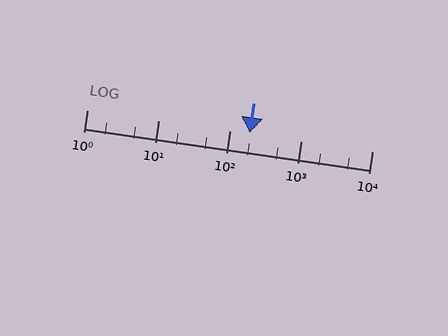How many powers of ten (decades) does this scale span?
The scale spans 4 decades, from 1 to 10000.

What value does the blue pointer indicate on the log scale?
The pointer indicates approximately 190.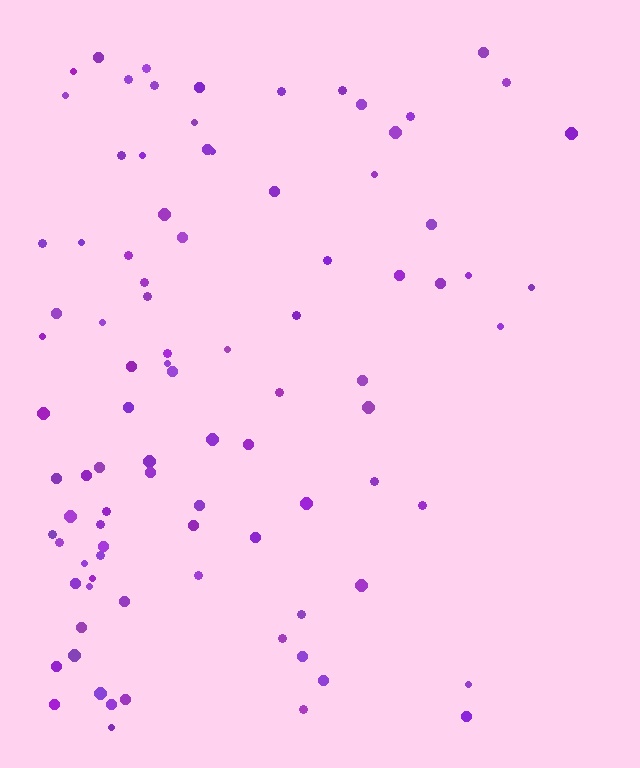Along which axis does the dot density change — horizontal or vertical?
Horizontal.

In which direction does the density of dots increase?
From right to left, with the left side densest.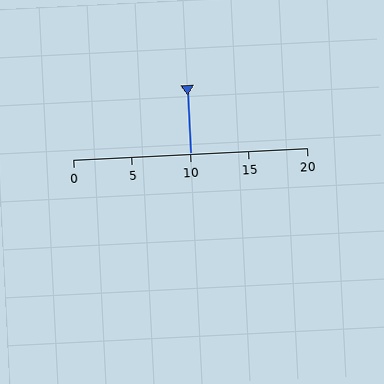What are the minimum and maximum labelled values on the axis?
The axis runs from 0 to 20.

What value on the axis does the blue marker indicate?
The marker indicates approximately 10.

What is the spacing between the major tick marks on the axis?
The major ticks are spaced 5 apart.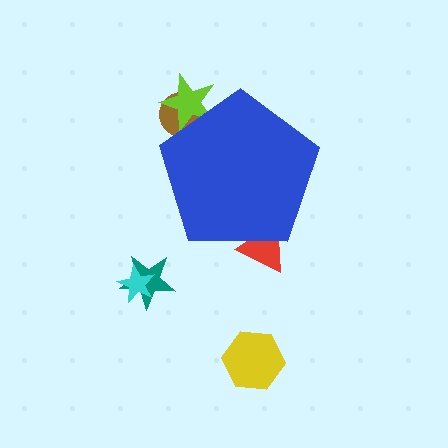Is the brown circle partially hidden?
Yes, the brown circle is partially hidden behind the blue pentagon.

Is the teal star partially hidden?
No, the teal star is fully visible.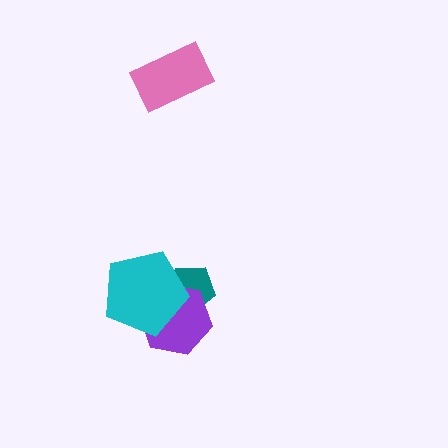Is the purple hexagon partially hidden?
Yes, it is partially covered by another shape.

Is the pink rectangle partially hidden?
No, no other shape covers it.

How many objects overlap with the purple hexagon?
2 objects overlap with the purple hexagon.